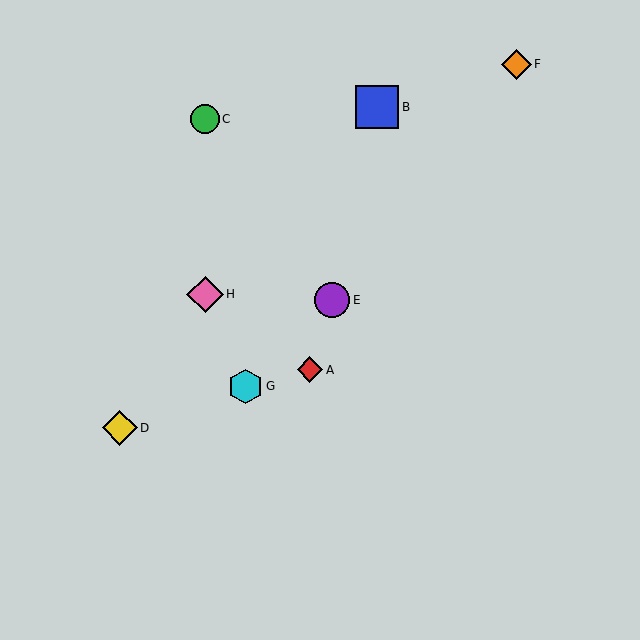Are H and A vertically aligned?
No, H is at x≈205 and A is at x≈310.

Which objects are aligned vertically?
Objects C, H are aligned vertically.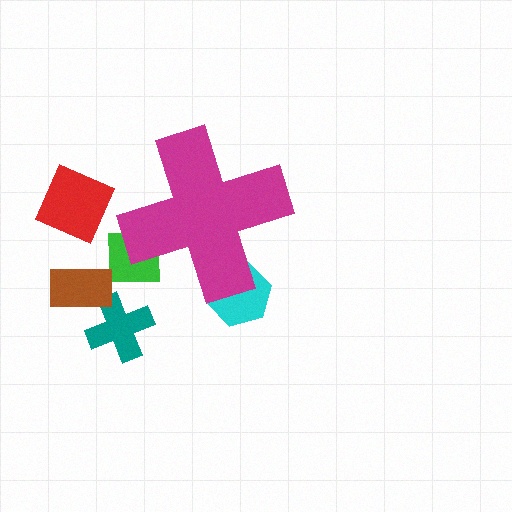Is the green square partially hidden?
Yes, the green square is partially hidden behind the magenta cross.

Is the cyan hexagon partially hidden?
Yes, the cyan hexagon is partially hidden behind the magenta cross.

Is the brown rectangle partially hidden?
No, the brown rectangle is fully visible.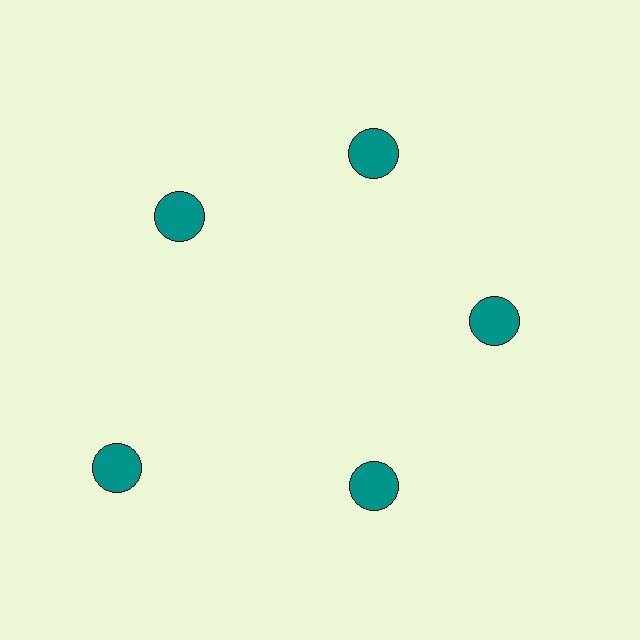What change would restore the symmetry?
The symmetry would be restored by moving it inward, back onto the ring so that all 5 circles sit at equal angles and equal distance from the center.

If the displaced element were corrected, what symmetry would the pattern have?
It would have 5-fold rotational symmetry — the pattern would map onto itself every 72 degrees.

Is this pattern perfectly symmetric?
No. The 5 teal circles are arranged in a ring, but one element near the 8 o'clock position is pushed outward from the center, breaking the 5-fold rotational symmetry.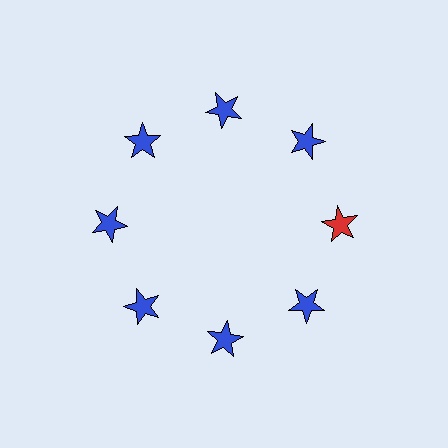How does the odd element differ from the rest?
It has a different color: red instead of blue.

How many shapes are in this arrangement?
There are 8 shapes arranged in a ring pattern.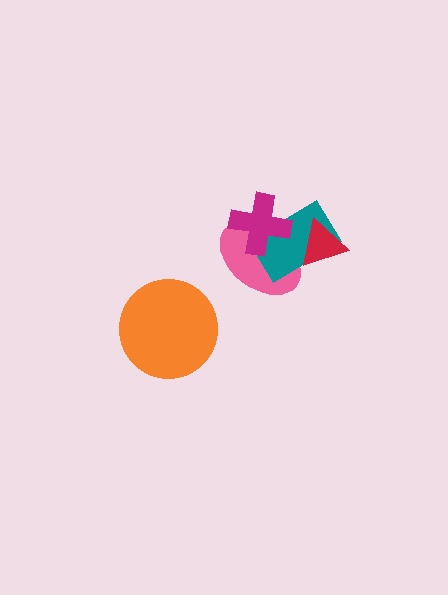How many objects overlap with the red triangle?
2 objects overlap with the red triangle.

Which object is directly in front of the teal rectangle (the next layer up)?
The magenta cross is directly in front of the teal rectangle.